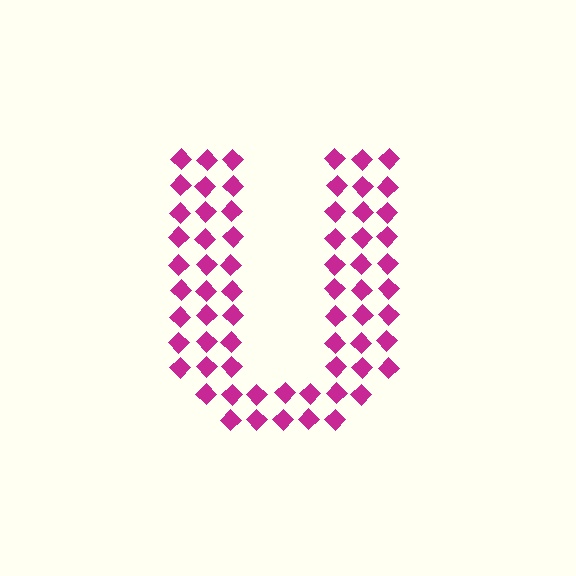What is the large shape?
The large shape is the letter U.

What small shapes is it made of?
It is made of small diamonds.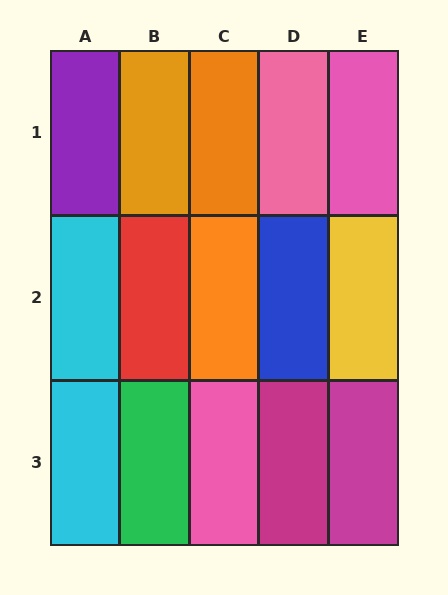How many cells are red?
1 cell is red.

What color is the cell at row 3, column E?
Magenta.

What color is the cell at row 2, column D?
Blue.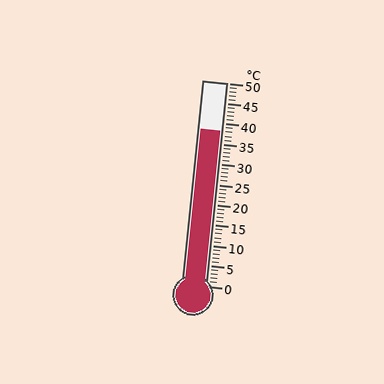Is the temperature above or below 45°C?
The temperature is below 45°C.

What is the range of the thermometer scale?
The thermometer scale ranges from 0°C to 50°C.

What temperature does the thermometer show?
The thermometer shows approximately 38°C.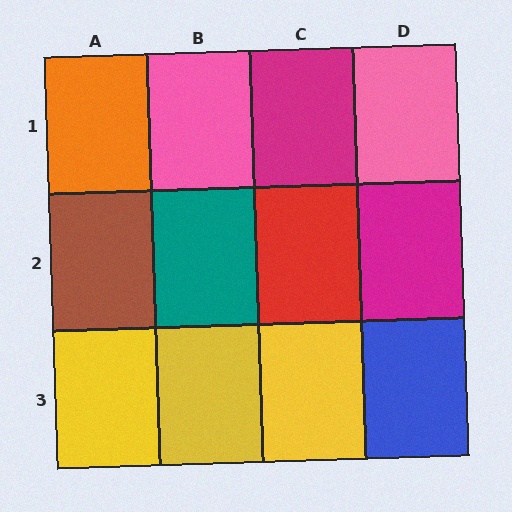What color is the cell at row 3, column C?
Yellow.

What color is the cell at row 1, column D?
Pink.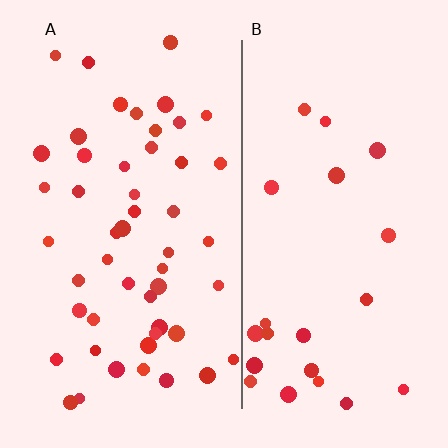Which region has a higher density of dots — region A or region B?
A (the left).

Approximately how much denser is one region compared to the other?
Approximately 2.2× — region A over region B.